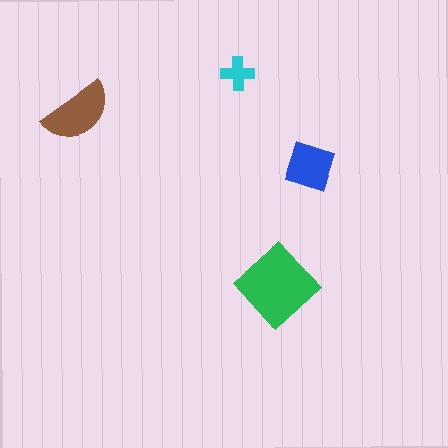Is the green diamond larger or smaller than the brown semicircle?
Larger.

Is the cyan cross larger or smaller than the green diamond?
Smaller.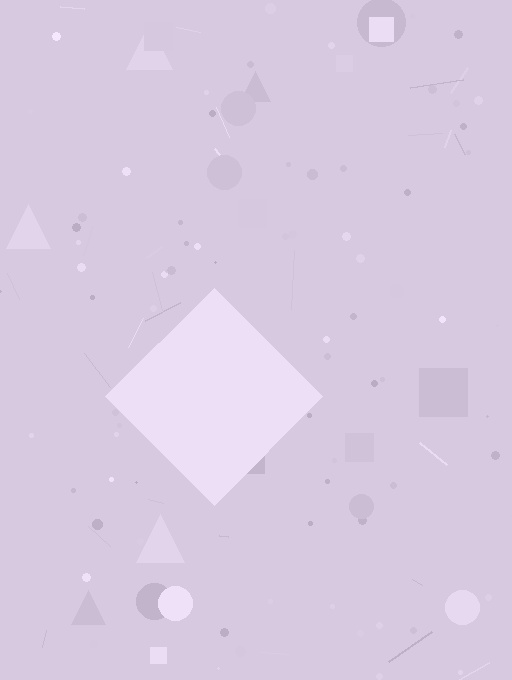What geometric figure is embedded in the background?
A diamond is embedded in the background.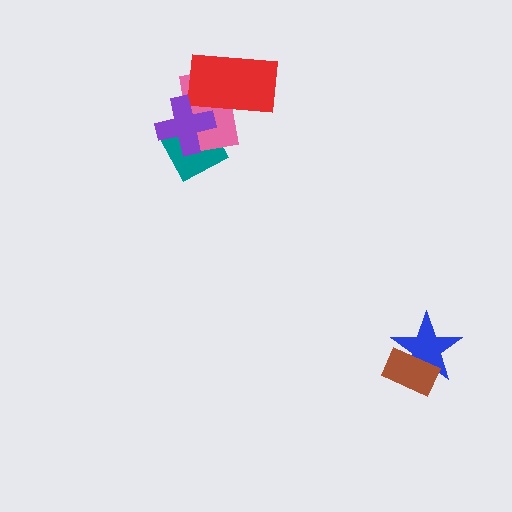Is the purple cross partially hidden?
No, no other shape covers it.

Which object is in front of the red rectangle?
The purple cross is in front of the red rectangle.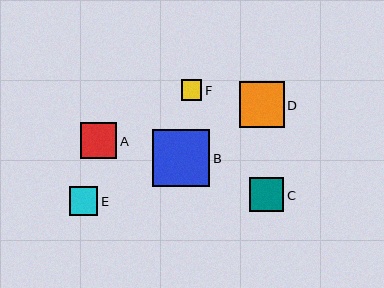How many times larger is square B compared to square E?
Square B is approximately 2.0 times the size of square E.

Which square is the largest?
Square B is the largest with a size of approximately 57 pixels.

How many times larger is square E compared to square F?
Square E is approximately 1.4 times the size of square F.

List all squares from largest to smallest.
From largest to smallest: B, D, A, C, E, F.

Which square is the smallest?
Square F is the smallest with a size of approximately 21 pixels.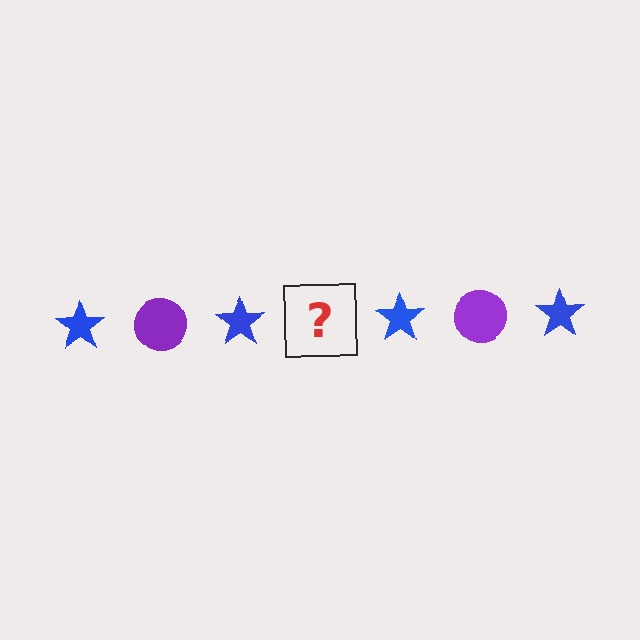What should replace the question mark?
The question mark should be replaced with a purple circle.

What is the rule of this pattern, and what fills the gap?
The rule is that the pattern alternates between blue star and purple circle. The gap should be filled with a purple circle.